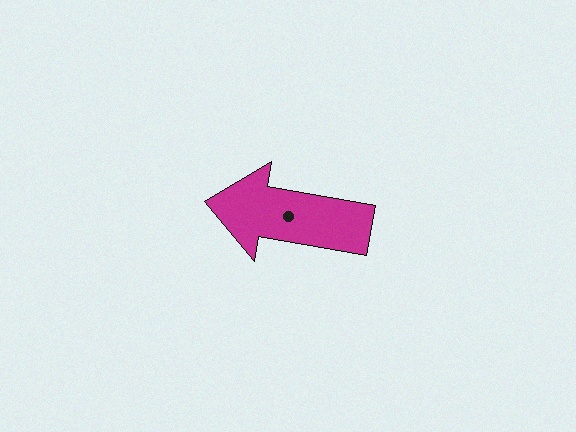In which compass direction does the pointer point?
West.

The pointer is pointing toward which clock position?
Roughly 9 o'clock.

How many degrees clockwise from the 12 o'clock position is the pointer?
Approximately 280 degrees.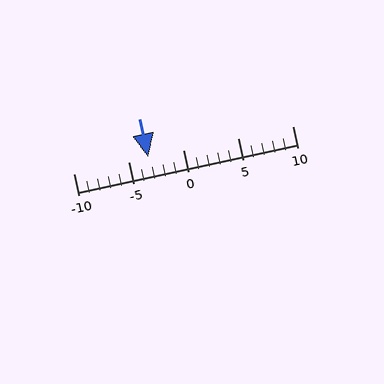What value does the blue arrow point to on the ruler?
The blue arrow points to approximately -3.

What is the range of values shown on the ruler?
The ruler shows values from -10 to 10.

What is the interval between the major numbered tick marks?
The major tick marks are spaced 5 units apart.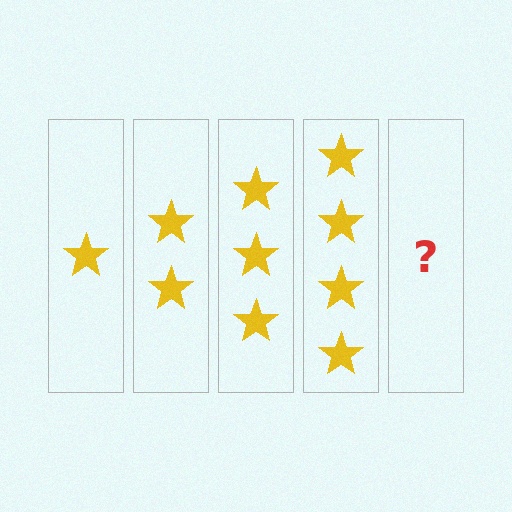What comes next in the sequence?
The next element should be 5 stars.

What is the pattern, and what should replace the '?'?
The pattern is that each step adds one more star. The '?' should be 5 stars.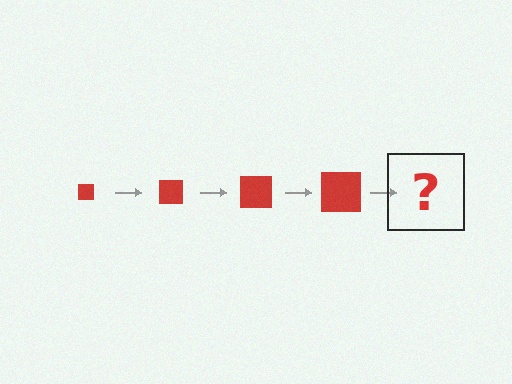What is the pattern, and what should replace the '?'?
The pattern is that the square gets progressively larger each step. The '?' should be a red square, larger than the previous one.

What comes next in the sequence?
The next element should be a red square, larger than the previous one.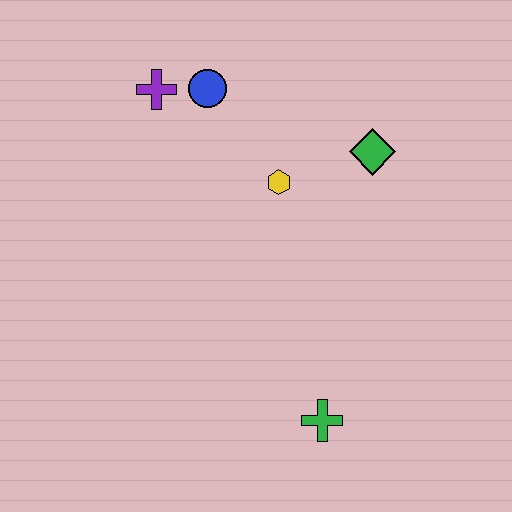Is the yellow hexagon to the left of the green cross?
Yes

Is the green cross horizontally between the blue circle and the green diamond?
Yes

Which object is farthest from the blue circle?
The green cross is farthest from the blue circle.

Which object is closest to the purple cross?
The blue circle is closest to the purple cross.